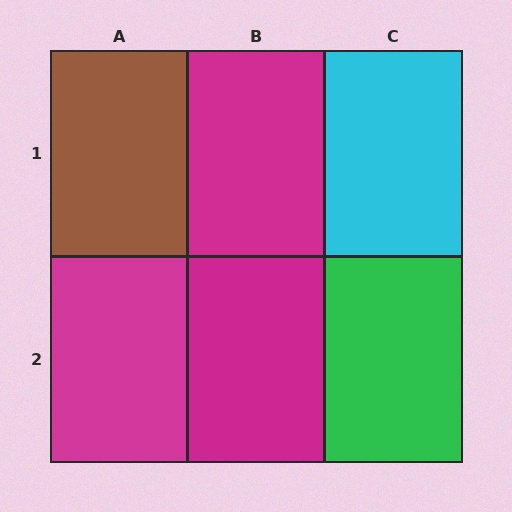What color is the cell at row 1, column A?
Brown.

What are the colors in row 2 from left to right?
Magenta, magenta, green.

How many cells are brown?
1 cell is brown.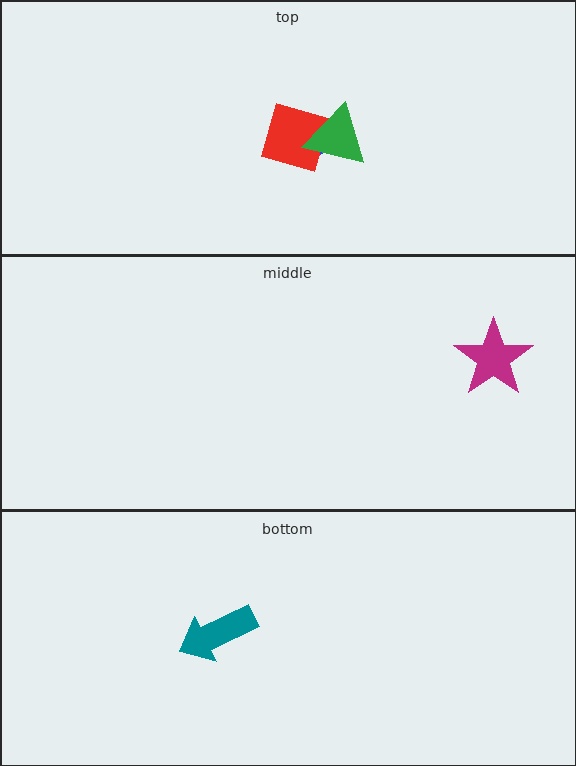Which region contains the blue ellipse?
The top region.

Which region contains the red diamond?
The top region.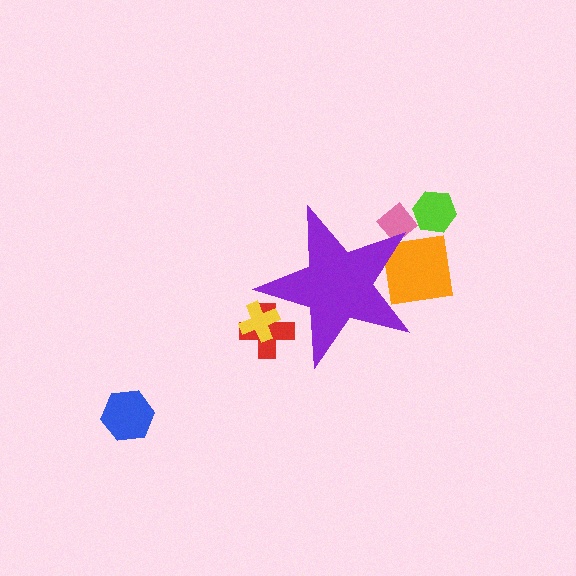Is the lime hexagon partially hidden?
No, the lime hexagon is fully visible.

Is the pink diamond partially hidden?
Yes, the pink diamond is partially hidden behind the purple star.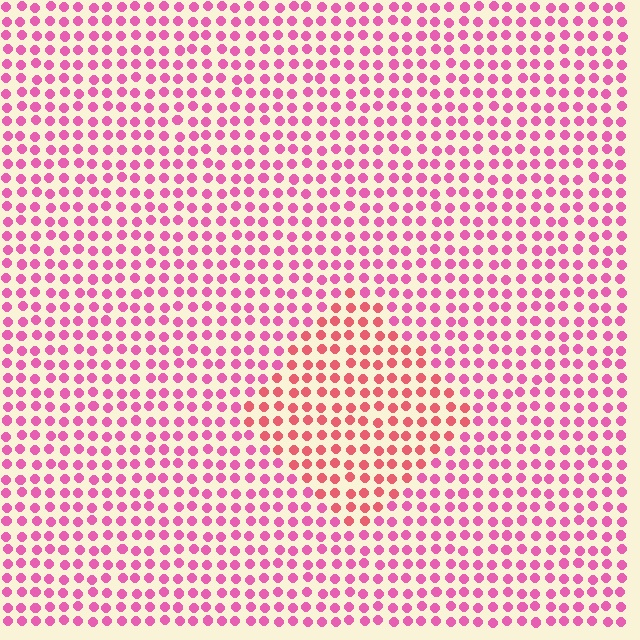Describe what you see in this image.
The image is filled with small pink elements in a uniform arrangement. A diamond-shaped region is visible where the elements are tinted to a slightly different hue, forming a subtle color boundary.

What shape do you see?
I see a diamond.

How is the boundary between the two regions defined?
The boundary is defined purely by a slight shift in hue (about 29 degrees). Spacing, size, and orientation are identical on both sides.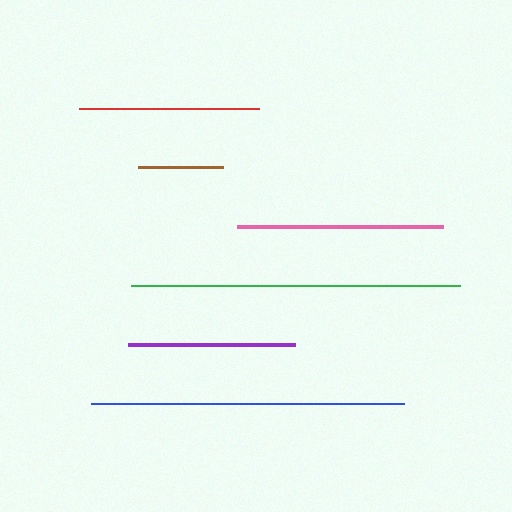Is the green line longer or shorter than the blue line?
The green line is longer than the blue line.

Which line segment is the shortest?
The brown line is the shortest at approximately 85 pixels.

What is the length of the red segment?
The red segment is approximately 180 pixels long.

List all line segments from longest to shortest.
From longest to shortest: green, blue, pink, red, purple, brown.